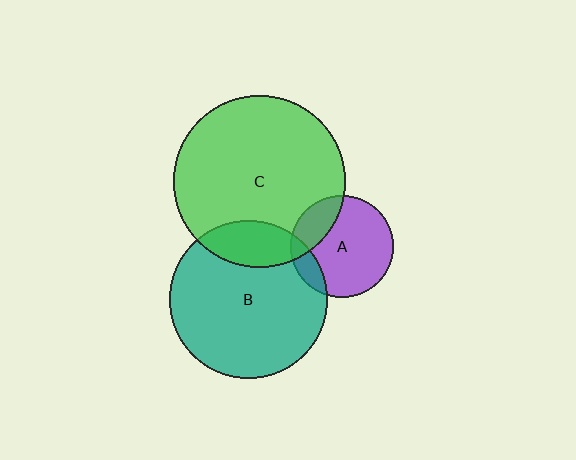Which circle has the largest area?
Circle C (green).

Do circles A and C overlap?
Yes.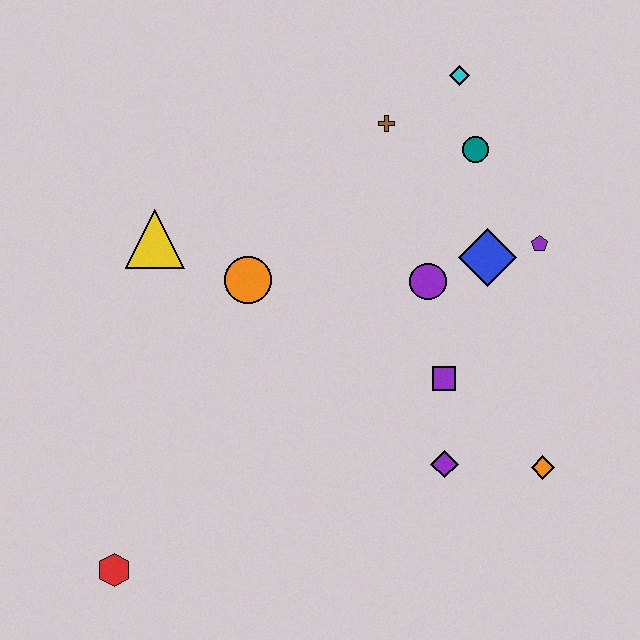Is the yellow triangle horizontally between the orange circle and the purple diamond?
No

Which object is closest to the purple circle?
The blue diamond is closest to the purple circle.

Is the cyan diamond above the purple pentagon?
Yes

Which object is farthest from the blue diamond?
The red hexagon is farthest from the blue diamond.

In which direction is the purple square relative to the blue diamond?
The purple square is below the blue diamond.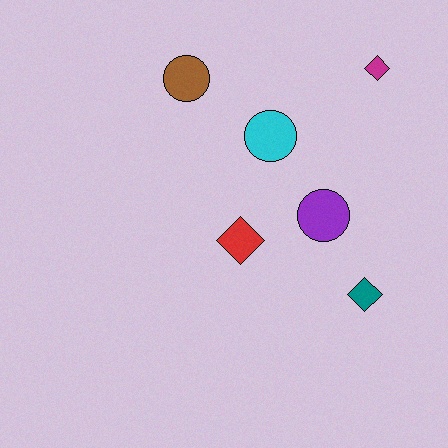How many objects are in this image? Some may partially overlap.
There are 6 objects.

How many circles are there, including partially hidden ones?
There are 3 circles.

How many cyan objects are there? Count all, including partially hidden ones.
There is 1 cyan object.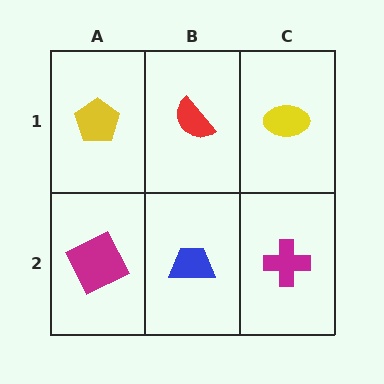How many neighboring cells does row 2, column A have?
2.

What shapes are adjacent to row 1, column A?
A magenta square (row 2, column A), a red semicircle (row 1, column B).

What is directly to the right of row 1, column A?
A red semicircle.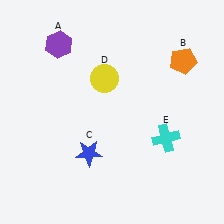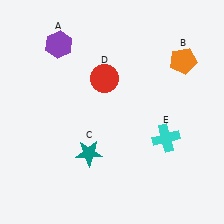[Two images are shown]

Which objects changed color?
C changed from blue to teal. D changed from yellow to red.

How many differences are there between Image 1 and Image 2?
There are 2 differences between the two images.